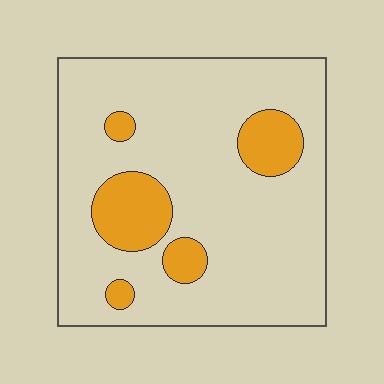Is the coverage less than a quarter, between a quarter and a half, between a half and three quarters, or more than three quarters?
Less than a quarter.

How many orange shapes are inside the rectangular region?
5.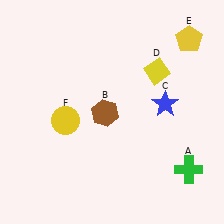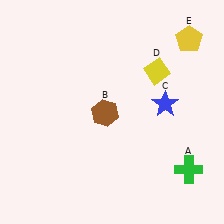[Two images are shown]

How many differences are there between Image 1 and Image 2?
There is 1 difference between the two images.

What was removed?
The yellow circle (F) was removed in Image 2.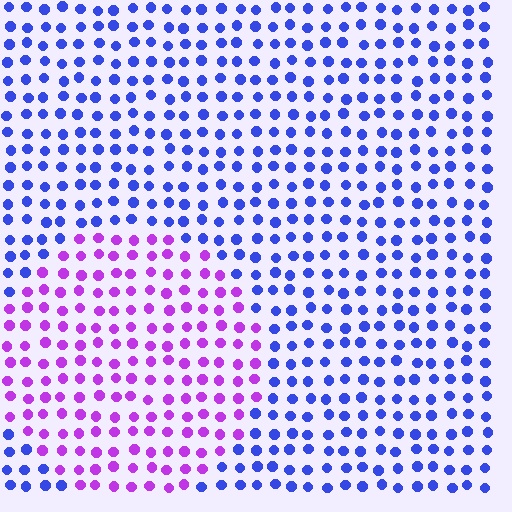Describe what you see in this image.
The image is filled with small blue elements in a uniform arrangement. A circle-shaped region is visible where the elements are tinted to a slightly different hue, forming a subtle color boundary.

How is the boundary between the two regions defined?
The boundary is defined purely by a slight shift in hue (about 54 degrees). Spacing, size, and orientation are identical on both sides.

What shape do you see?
I see a circle.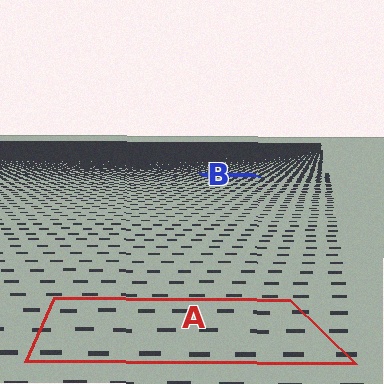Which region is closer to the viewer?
Region A is closer. The texture elements there are larger and more spread out.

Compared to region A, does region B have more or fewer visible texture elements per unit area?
Region B has more texture elements per unit area — they are packed more densely because it is farther away.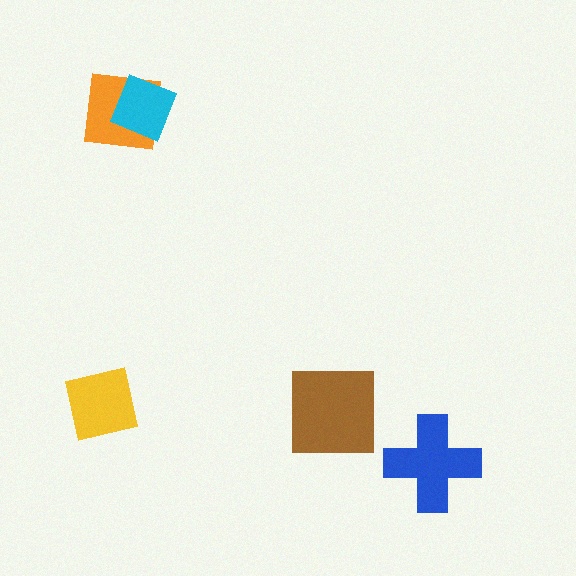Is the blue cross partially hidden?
No, no other shape covers it.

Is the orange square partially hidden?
Yes, it is partially covered by another shape.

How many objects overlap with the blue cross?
0 objects overlap with the blue cross.